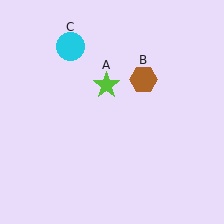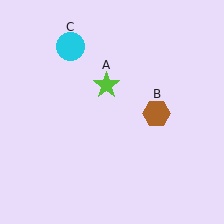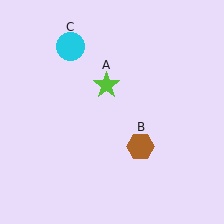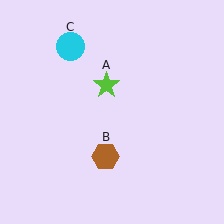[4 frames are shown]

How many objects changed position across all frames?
1 object changed position: brown hexagon (object B).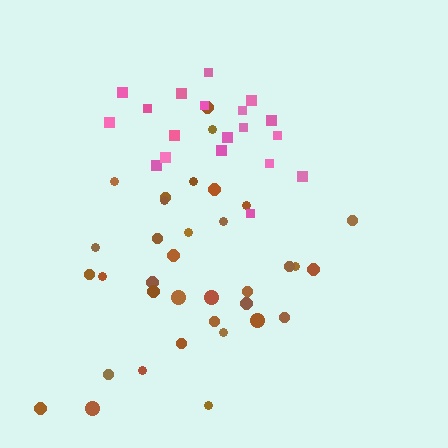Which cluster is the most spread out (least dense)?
Pink.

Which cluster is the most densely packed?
Brown.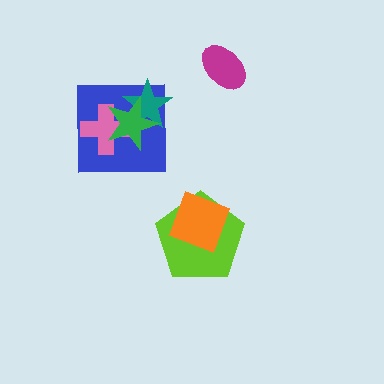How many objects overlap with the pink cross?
2 objects overlap with the pink cross.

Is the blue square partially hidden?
Yes, it is partially covered by another shape.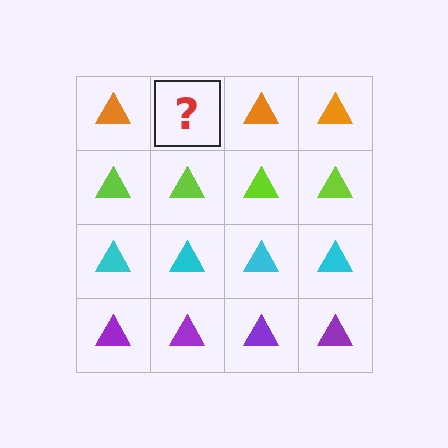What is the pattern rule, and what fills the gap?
The rule is that each row has a consistent color. The gap should be filled with an orange triangle.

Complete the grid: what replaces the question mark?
The question mark should be replaced with an orange triangle.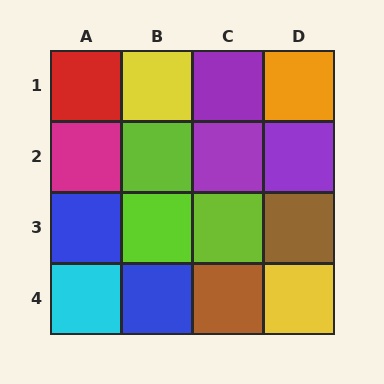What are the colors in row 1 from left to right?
Red, yellow, purple, orange.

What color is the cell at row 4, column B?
Blue.